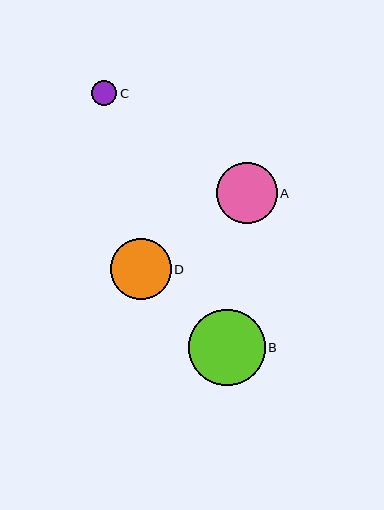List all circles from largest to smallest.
From largest to smallest: B, D, A, C.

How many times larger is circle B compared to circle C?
Circle B is approximately 3.0 times the size of circle C.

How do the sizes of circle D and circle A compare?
Circle D and circle A are approximately the same size.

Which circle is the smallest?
Circle C is the smallest with a size of approximately 25 pixels.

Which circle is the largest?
Circle B is the largest with a size of approximately 77 pixels.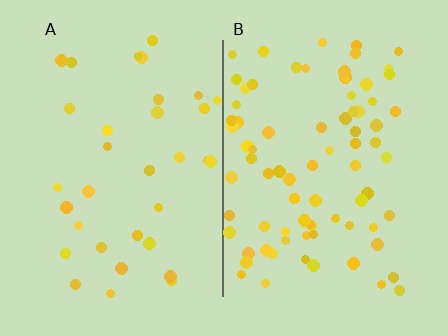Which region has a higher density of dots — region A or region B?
B (the right).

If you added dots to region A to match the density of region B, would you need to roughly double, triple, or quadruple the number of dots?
Approximately double.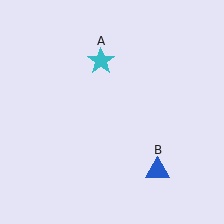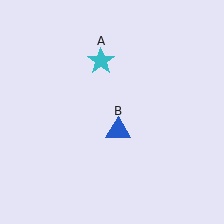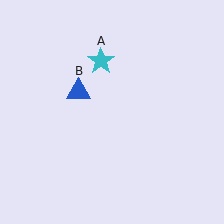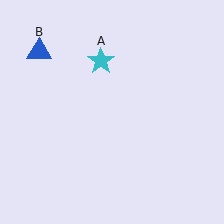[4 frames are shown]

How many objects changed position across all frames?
1 object changed position: blue triangle (object B).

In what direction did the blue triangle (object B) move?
The blue triangle (object B) moved up and to the left.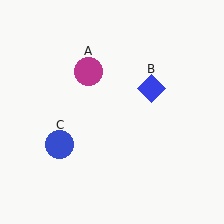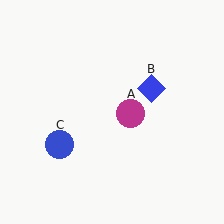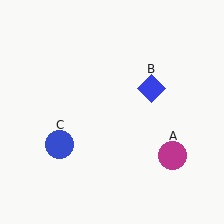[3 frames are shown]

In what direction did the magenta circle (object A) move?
The magenta circle (object A) moved down and to the right.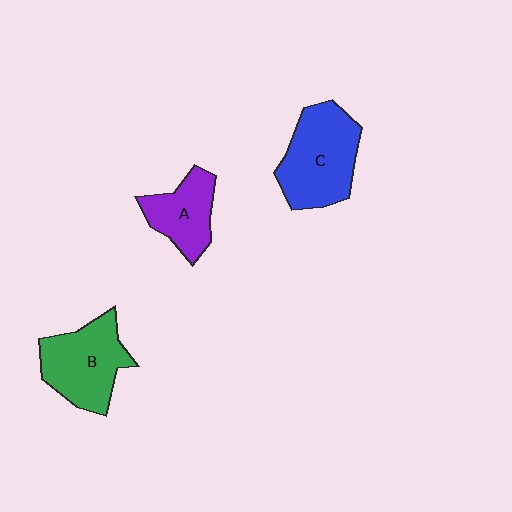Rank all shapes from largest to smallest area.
From largest to smallest: C (blue), B (green), A (purple).